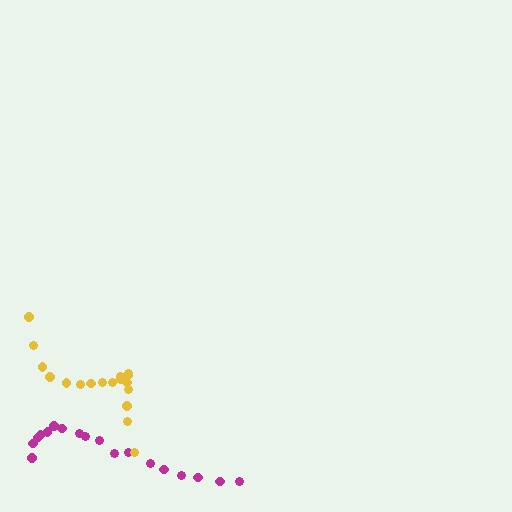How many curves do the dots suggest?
There are 2 distinct paths.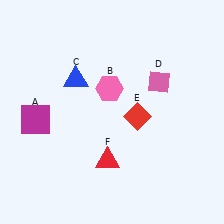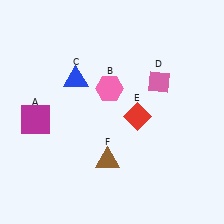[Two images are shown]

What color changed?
The triangle (F) changed from red in Image 1 to brown in Image 2.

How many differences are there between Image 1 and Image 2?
There is 1 difference between the two images.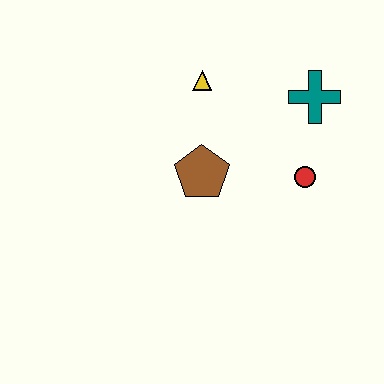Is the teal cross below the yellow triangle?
Yes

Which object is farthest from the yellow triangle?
The red circle is farthest from the yellow triangle.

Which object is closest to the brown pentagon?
The yellow triangle is closest to the brown pentagon.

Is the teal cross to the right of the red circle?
Yes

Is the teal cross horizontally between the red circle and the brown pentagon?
No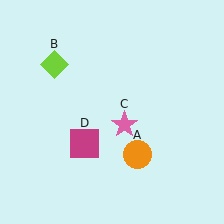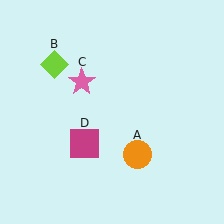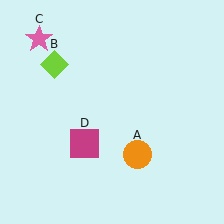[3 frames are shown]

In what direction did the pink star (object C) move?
The pink star (object C) moved up and to the left.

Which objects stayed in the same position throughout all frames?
Orange circle (object A) and lime diamond (object B) and magenta square (object D) remained stationary.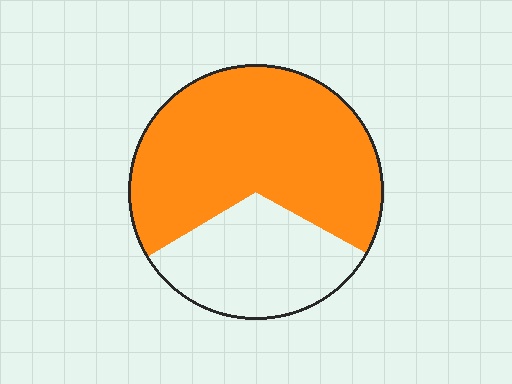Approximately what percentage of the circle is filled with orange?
Approximately 65%.